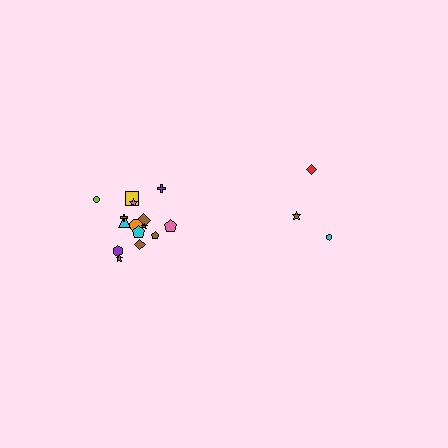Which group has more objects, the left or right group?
The left group.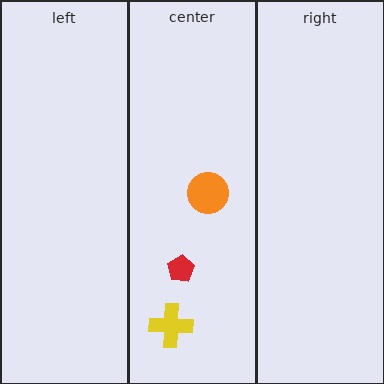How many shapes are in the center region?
3.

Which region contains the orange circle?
The center region.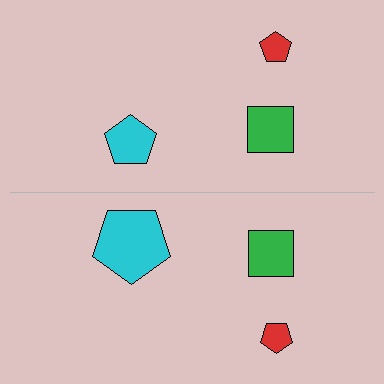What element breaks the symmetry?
The cyan pentagon on the bottom side has a different size than its mirror counterpart.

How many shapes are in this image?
There are 6 shapes in this image.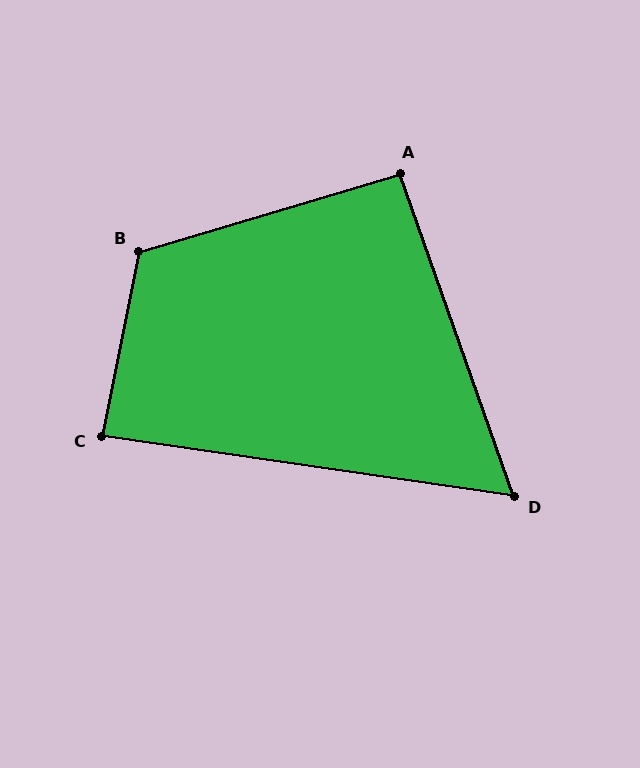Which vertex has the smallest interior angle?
D, at approximately 62 degrees.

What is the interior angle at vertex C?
Approximately 87 degrees (approximately right).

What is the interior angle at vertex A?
Approximately 93 degrees (approximately right).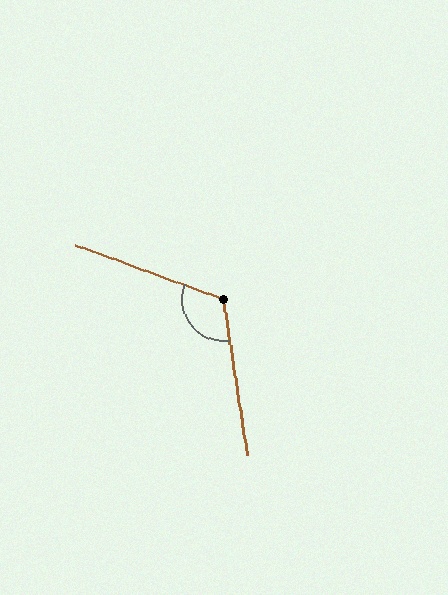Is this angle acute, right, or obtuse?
It is obtuse.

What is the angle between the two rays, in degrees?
Approximately 119 degrees.